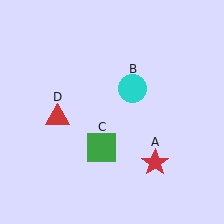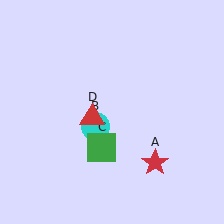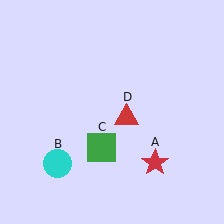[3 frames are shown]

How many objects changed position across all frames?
2 objects changed position: cyan circle (object B), red triangle (object D).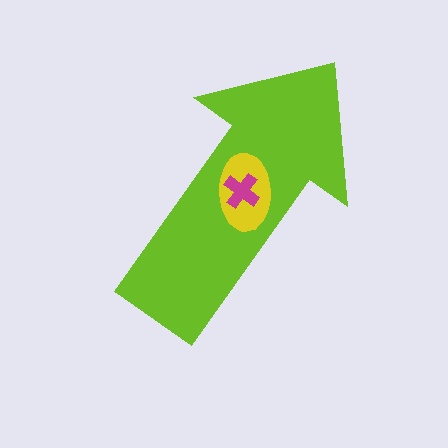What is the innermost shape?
The magenta cross.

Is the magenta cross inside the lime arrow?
Yes.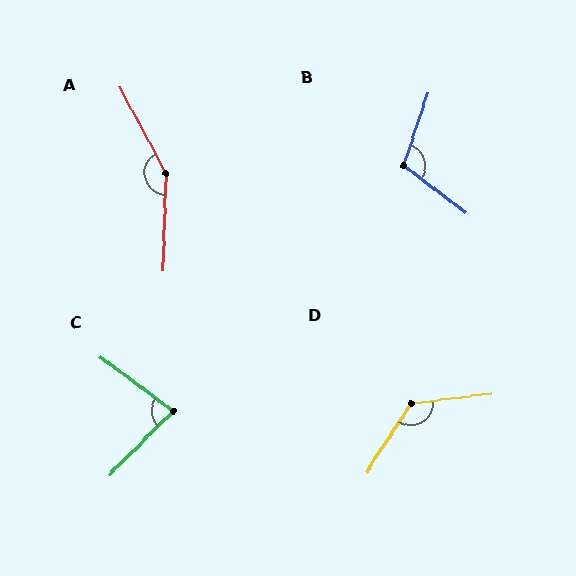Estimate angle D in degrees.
Approximately 130 degrees.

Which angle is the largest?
A, at approximately 151 degrees.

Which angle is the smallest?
C, at approximately 82 degrees.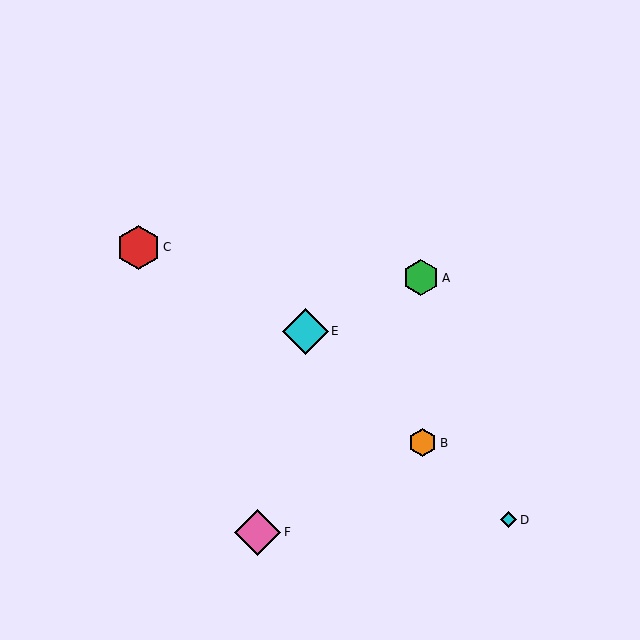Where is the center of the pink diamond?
The center of the pink diamond is at (258, 532).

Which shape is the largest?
The cyan diamond (labeled E) is the largest.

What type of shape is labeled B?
Shape B is an orange hexagon.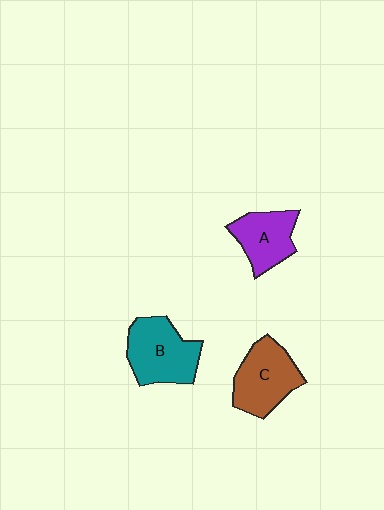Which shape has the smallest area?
Shape A (purple).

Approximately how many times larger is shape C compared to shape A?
Approximately 1.3 times.